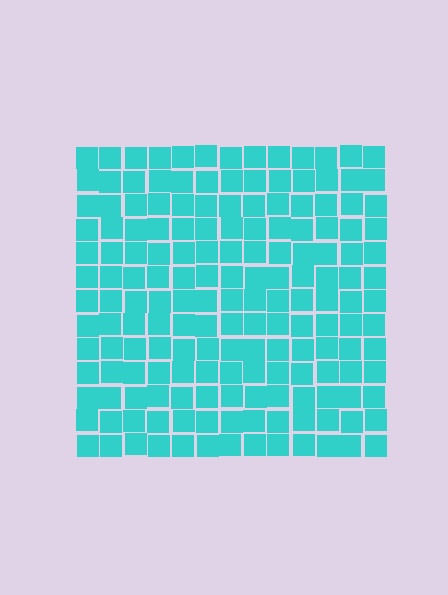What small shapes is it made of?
It is made of small squares.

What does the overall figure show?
The overall figure shows a square.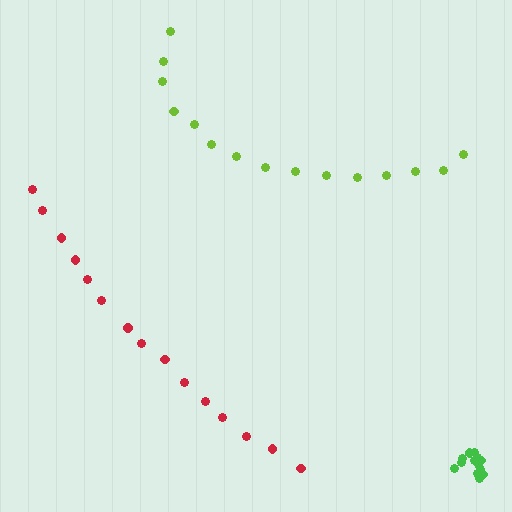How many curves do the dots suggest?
There are 3 distinct paths.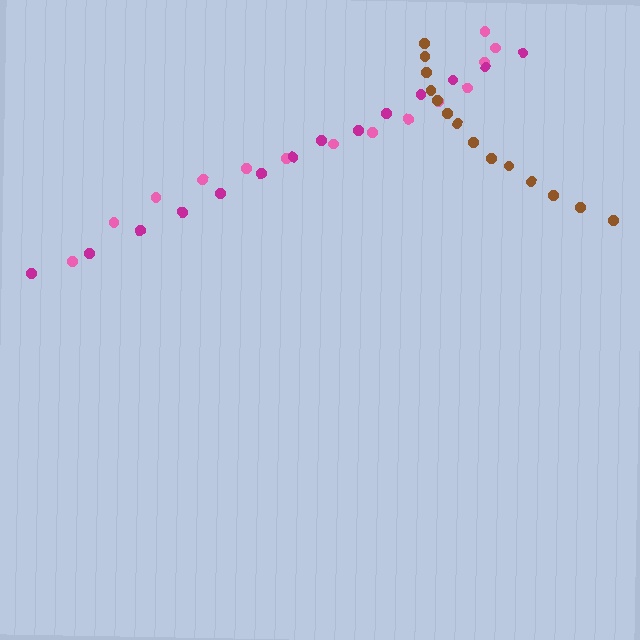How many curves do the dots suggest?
There are 3 distinct paths.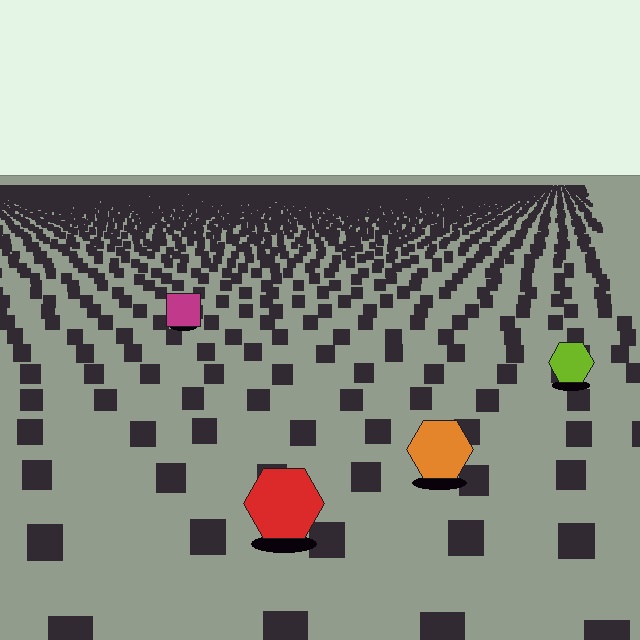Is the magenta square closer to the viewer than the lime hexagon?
No. The lime hexagon is closer — you can tell from the texture gradient: the ground texture is coarser near it.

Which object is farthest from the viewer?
The magenta square is farthest from the viewer. It appears smaller and the ground texture around it is denser.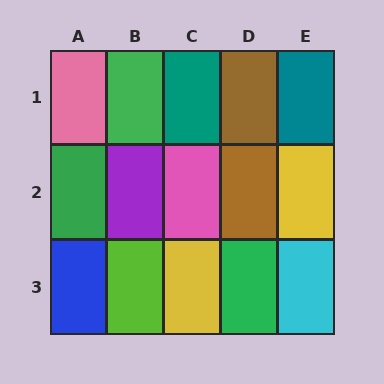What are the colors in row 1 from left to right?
Pink, green, teal, brown, teal.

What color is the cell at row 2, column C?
Pink.